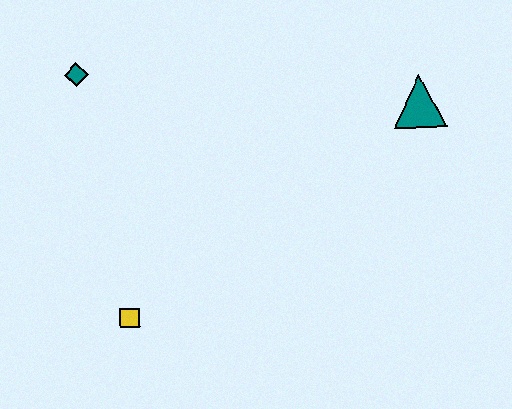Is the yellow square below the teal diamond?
Yes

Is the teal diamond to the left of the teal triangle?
Yes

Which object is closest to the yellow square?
The teal diamond is closest to the yellow square.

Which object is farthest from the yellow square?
The teal triangle is farthest from the yellow square.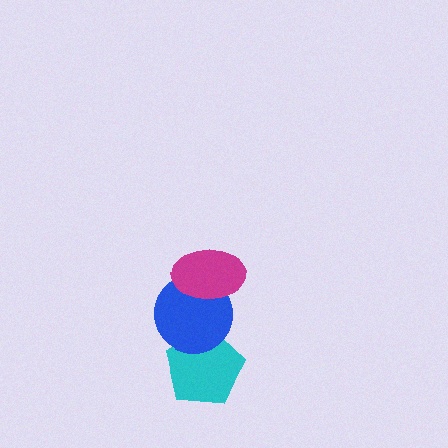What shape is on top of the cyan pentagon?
The blue circle is on top of the cyan pentagon.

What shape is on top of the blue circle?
The magenta ellipse is on top of the blue circle.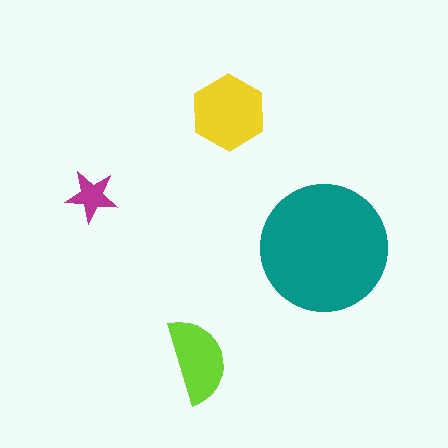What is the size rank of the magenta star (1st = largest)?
4th.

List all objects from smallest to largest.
The magenta star, the lime semicircle, the yellow hexagon, the teal circle.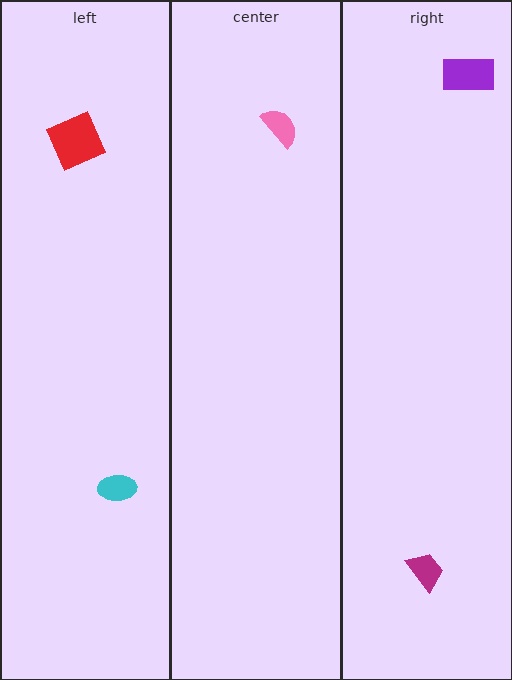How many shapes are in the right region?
2.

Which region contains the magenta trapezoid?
The right region.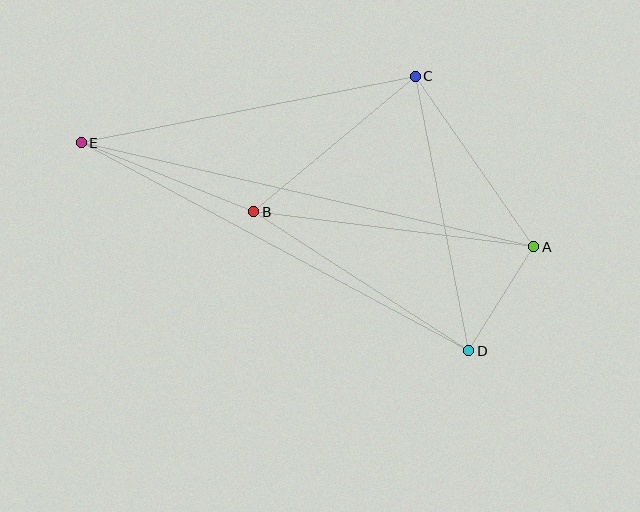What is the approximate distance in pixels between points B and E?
The distance between B and E is approximately 186 pixels.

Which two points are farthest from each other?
Points A and E are farthest from each other.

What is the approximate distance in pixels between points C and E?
The distance between C and E is approximately 341 pixels.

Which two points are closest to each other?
Points A and D are closest to each other.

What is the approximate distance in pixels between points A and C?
The distance between A and C is approximately 208 pixels.